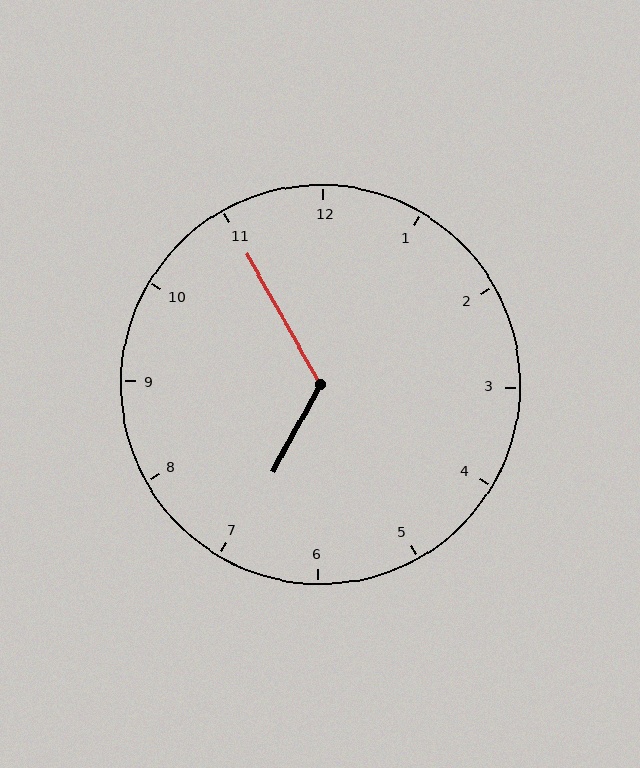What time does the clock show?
6:55.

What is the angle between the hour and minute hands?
Approximately 122 degrees.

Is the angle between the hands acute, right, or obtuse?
It is obtuse.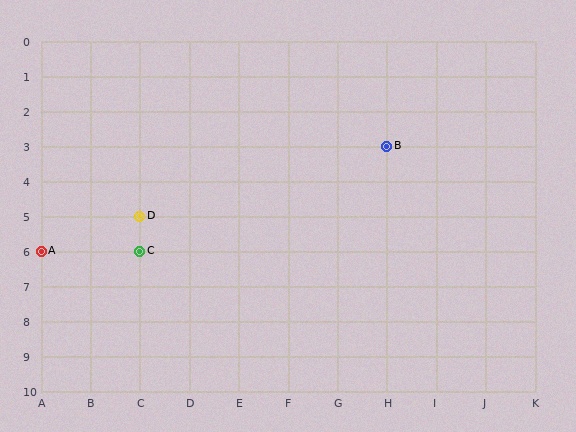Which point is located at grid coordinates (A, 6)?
Point A is at (A, 6).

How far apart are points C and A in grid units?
Points C and A are 2 columns apart.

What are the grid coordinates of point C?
Point C is at grid coordinates (C, 6).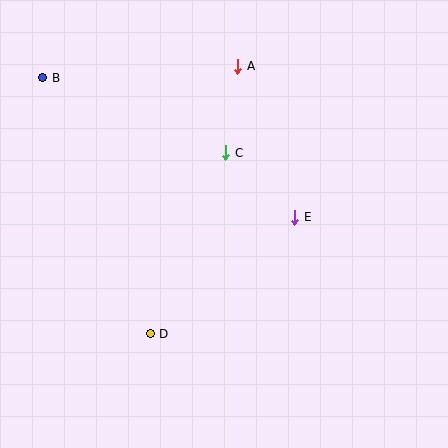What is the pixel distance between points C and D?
The distance between C and D is 196 pixels.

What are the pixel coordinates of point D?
Point D is at (150, 334).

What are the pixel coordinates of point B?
Point B is at (43, 78).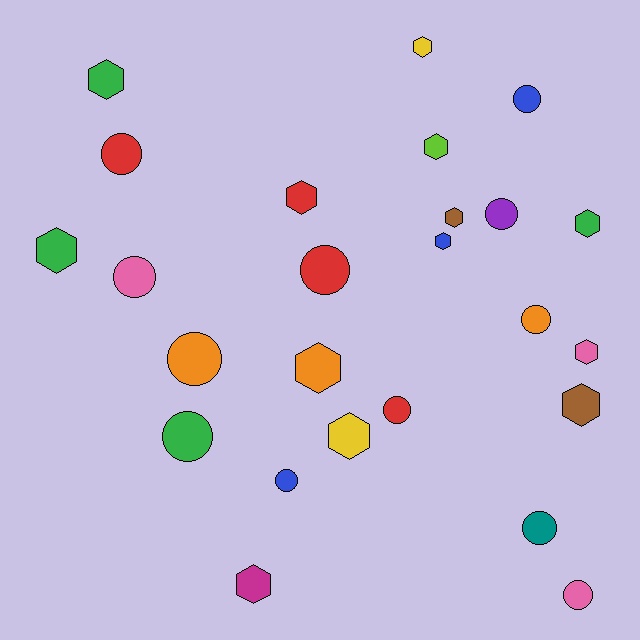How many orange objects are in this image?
There are 3 orange objects.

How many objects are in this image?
There are 25 objects.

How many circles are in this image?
There are 12 circles.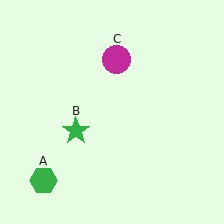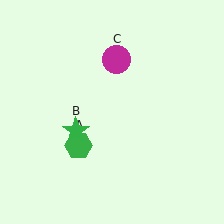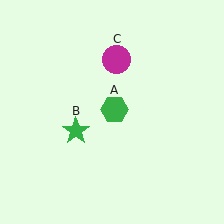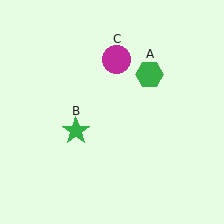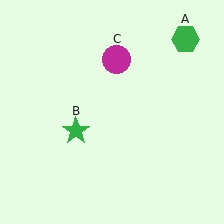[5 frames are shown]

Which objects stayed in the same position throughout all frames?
Green star (object B) and magenta circle (object C) remained stationary.